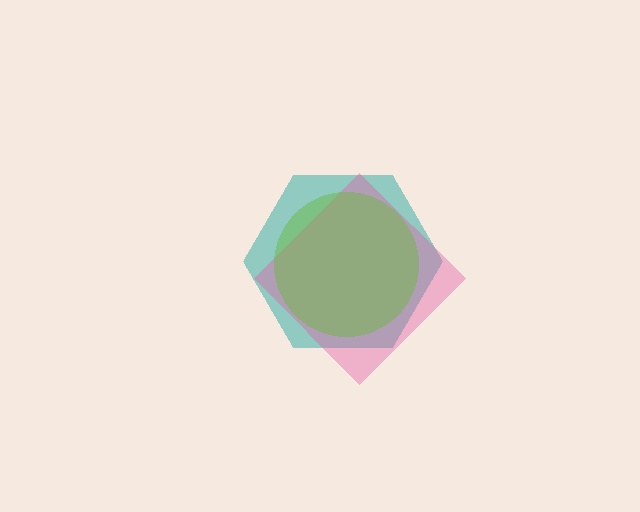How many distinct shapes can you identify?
There are 3 distinct shapes: a teal hexagon, a pink diamond, a lime circle.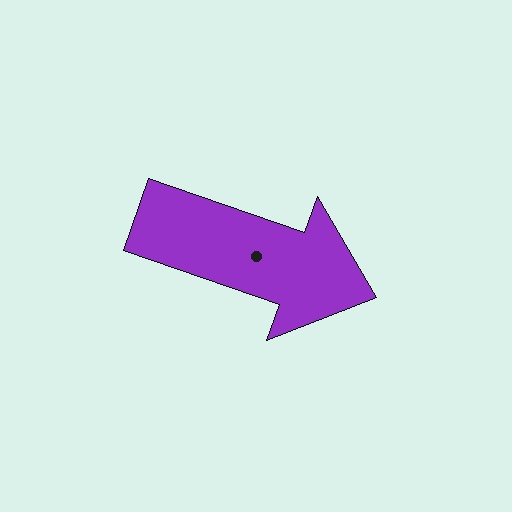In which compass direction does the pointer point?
East.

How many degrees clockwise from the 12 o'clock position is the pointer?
Approximately 109 degrees.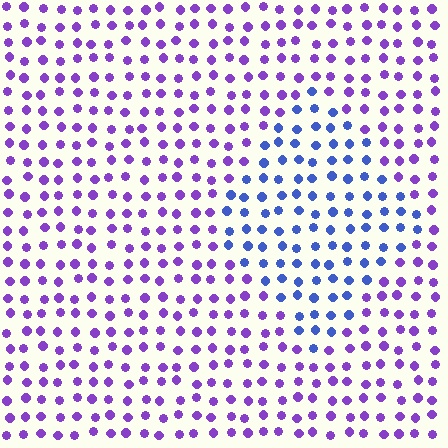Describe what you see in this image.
The image is filled with small purple elements in a uniform arrangement. A diamond-shaped region is visible where the elements are tinted to a slightly different hue, forming a subtle color boundary.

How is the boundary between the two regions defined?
The boundary is defined purely by a slight shift in hue (about 44 degrees). Spacing, size, and orientation are identical on both sides.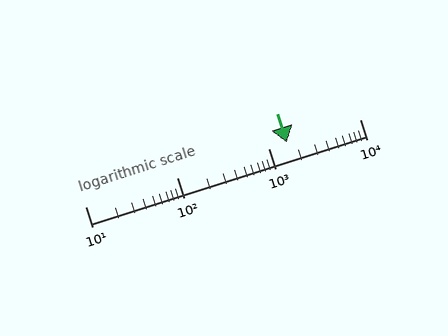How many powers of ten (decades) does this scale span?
The scale spans 3 decades, from 10 to 10000.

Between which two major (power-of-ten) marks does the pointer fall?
The pointer is between 1000 and 10000.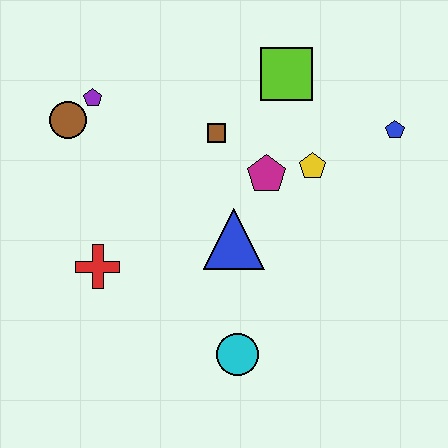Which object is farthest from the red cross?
The blue pentagon is farthest from the red cross.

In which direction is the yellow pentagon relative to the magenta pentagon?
The yellow pentagon is to the right of the magenta pentagon.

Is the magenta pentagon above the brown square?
No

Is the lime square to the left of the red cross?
No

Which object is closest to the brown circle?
The purple pentagon is closest to the brown circle.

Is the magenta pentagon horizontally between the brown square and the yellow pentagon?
Yes